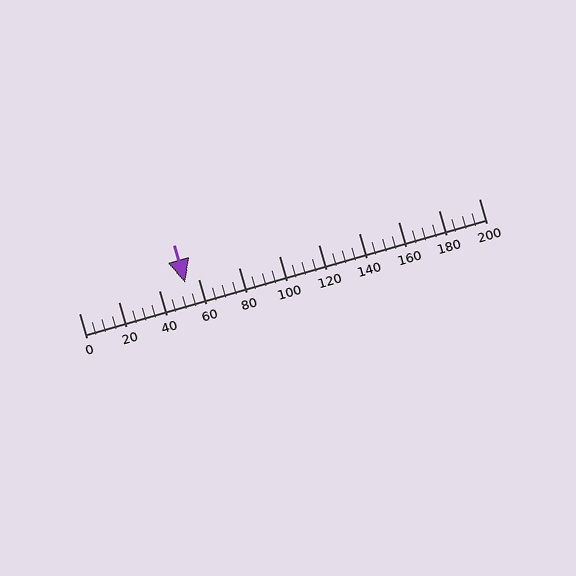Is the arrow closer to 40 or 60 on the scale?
The arrow is closer to 60.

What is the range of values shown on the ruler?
The ruler shows values from 0 to 200.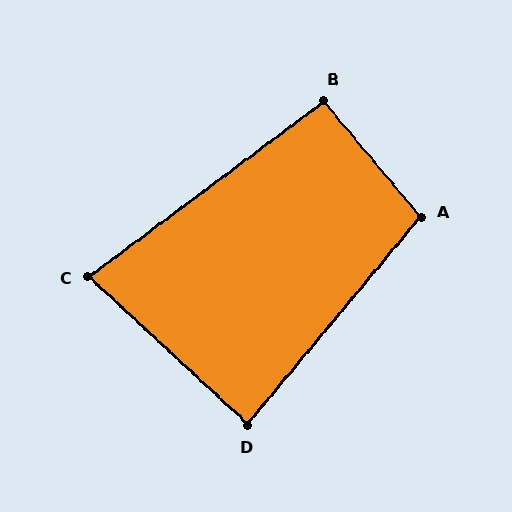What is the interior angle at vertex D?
Approximately 87 degrees (approximately right).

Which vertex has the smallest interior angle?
C, at approximately 80 degrees.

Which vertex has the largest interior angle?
A, at approximately 100 degrees.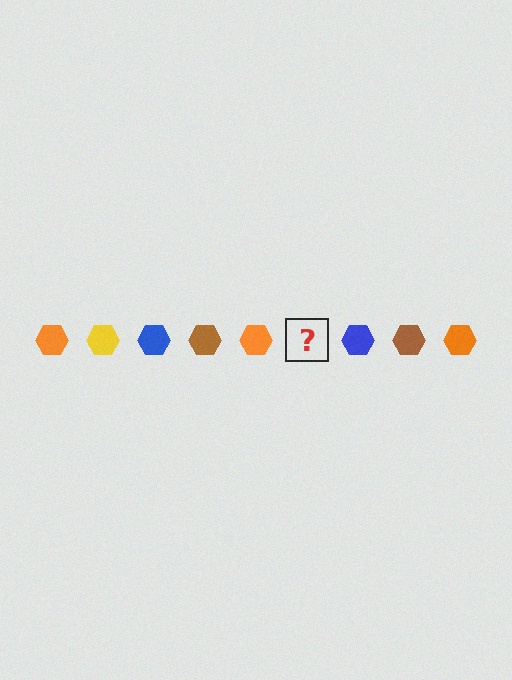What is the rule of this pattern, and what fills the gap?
The rule is that the pattern cycles through orange, yellow, blue, brown hexagons. The gap should be filled with a yellow hexagon.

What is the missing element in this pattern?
The missing element is a yellow hexagon.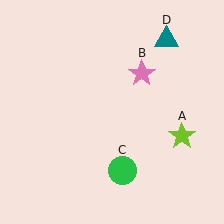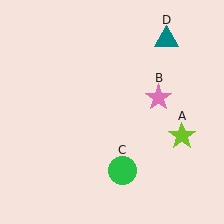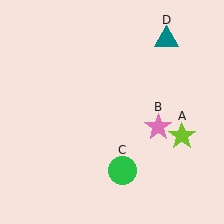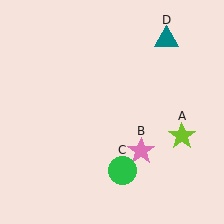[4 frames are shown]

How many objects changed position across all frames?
1 object changed position: pink star (object B).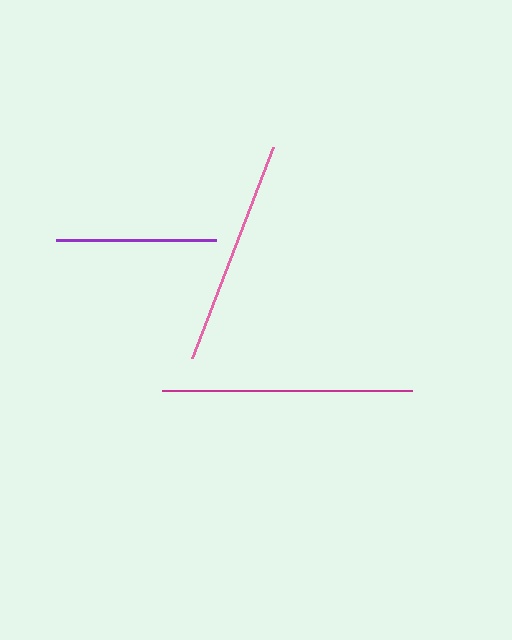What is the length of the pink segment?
The pink segment is approximately 226 pixels long.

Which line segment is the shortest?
The purple line is the shortest at approximately 160 pixels.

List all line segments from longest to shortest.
From longest to shortest: magenta, pink, purple.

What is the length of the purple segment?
The purple segment is approximately 160 pixels long.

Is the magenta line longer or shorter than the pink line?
The magenta line is longer than the pink line.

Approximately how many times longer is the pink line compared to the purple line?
The pink line is approximately 1.4 times the length of the purple line.